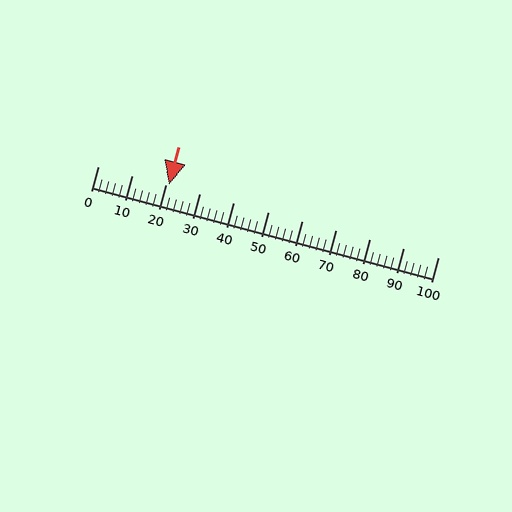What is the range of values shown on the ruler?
The ruler shows values from 0 to 100.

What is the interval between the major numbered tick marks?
The major tick marks are spaced 10 units apart.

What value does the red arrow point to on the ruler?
The red arrow points to approximately 21.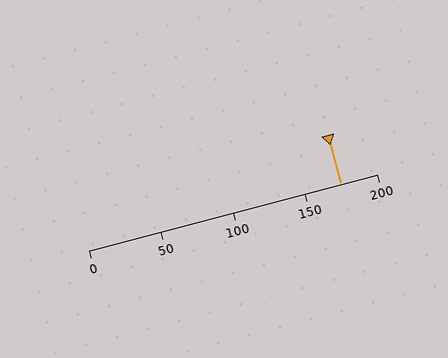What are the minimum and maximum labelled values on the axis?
The axis runs from 0 to 200.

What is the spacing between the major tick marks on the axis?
The major ticks are spaced 50 apart.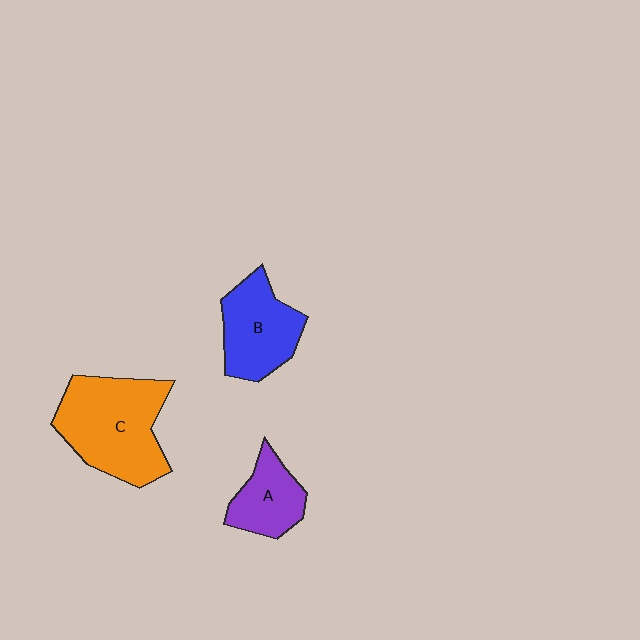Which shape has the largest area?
Shape C (orange).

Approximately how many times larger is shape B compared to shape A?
Approximately 1.4 times.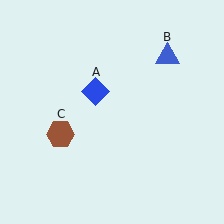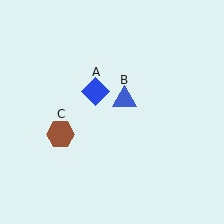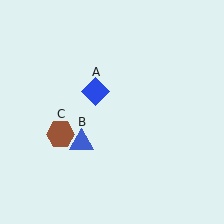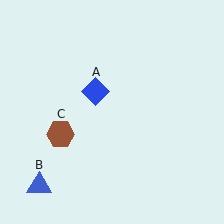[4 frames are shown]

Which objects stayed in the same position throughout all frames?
Blue diamond (object A) and brown hexagon (object C) remained stationary.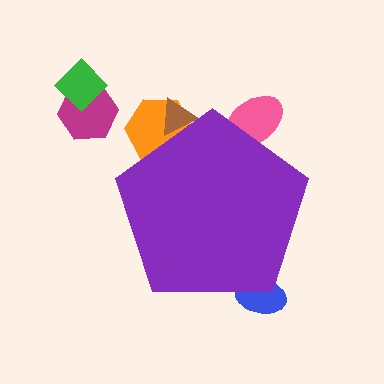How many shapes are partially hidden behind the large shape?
4 shapes are partially hidden.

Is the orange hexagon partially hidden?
Yes, the orange hexagon is partially hidden behind the purple pentagon.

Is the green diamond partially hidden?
No, the green diamond is fully visible.